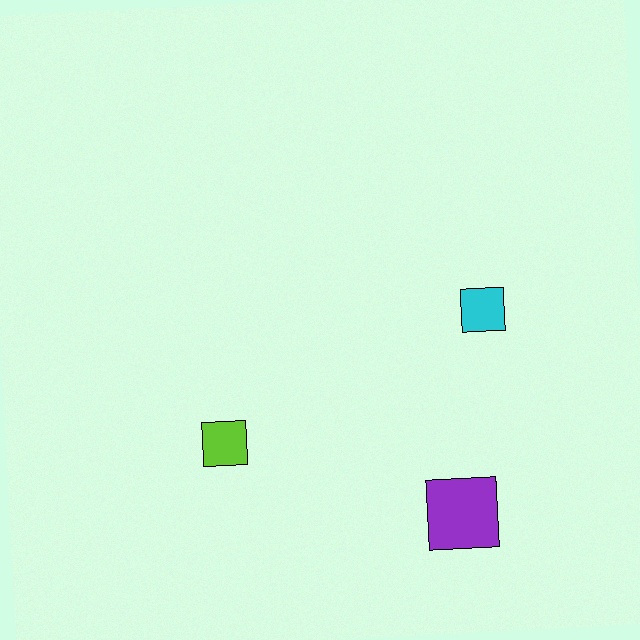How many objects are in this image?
There are 3 objects.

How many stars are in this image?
There are no stars.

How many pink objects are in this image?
There are no pink objects.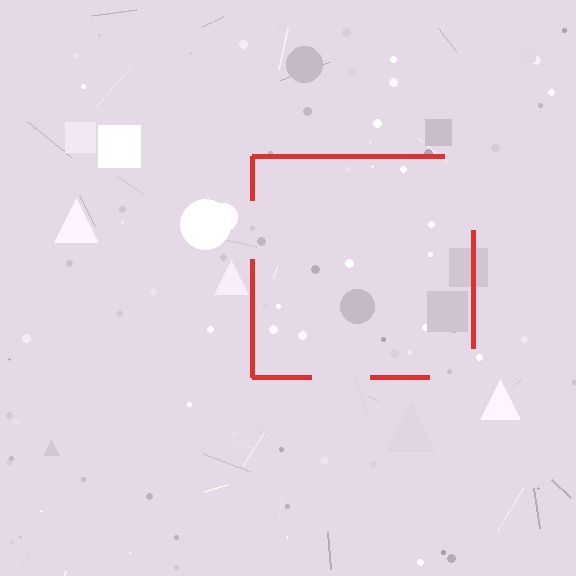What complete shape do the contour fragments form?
The contour fragments form a square.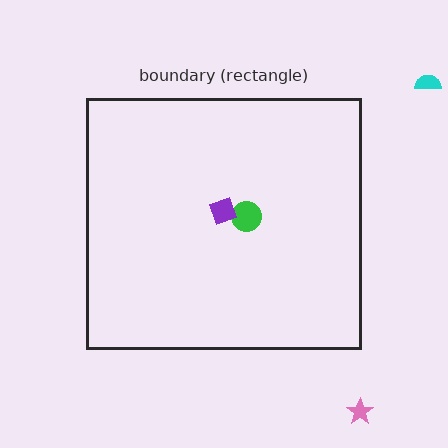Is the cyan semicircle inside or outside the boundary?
Outside.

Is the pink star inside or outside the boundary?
Outside.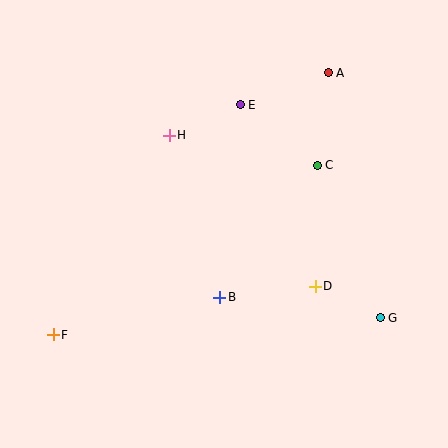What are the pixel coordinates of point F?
Point F is at (53, 335).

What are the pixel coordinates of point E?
Point E is at (240, 105).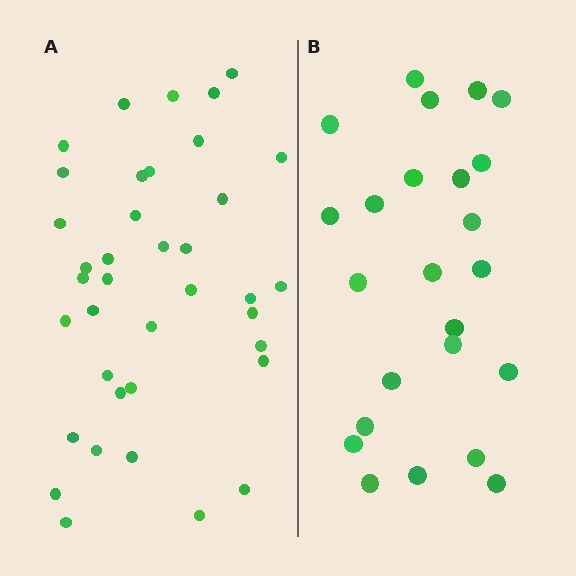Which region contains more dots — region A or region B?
Region A (the left region) has more dots.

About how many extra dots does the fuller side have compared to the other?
Region A has approximately 15 more dots than region B.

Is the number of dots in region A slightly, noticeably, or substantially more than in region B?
Region A has substantially more. The ratio is roughly 1.6 to 1.